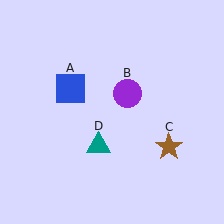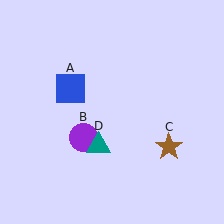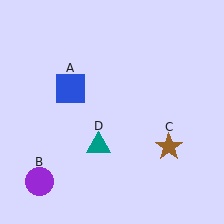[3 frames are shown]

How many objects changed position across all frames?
1 object changed position: purple circle (object B).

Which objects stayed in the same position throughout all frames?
Blue square (object A) and brown star (object C) and teal triangle (object D) remained stationary.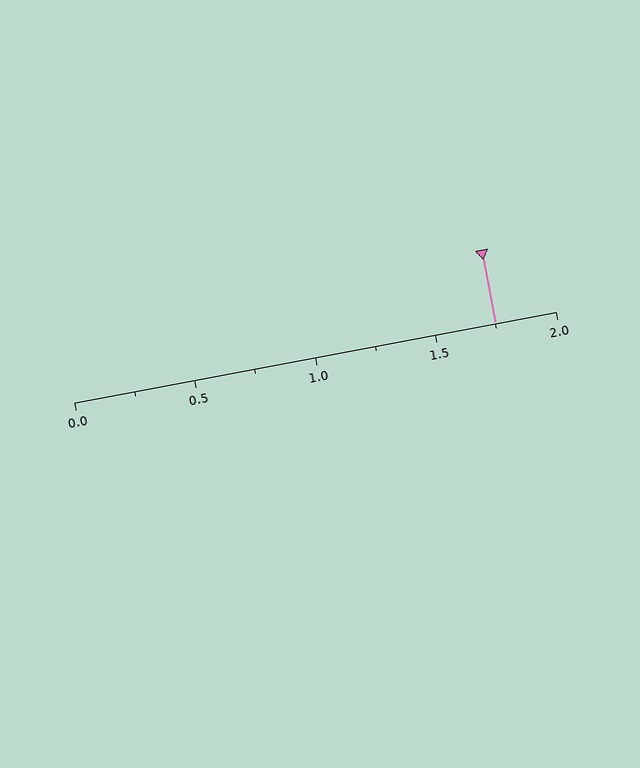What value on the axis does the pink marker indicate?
The marker indicates approximately 1.75.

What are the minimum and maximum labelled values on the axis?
The axis runs from 0.0 to 2.0.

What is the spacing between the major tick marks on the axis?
The major ticks are spaced 0.5 apart.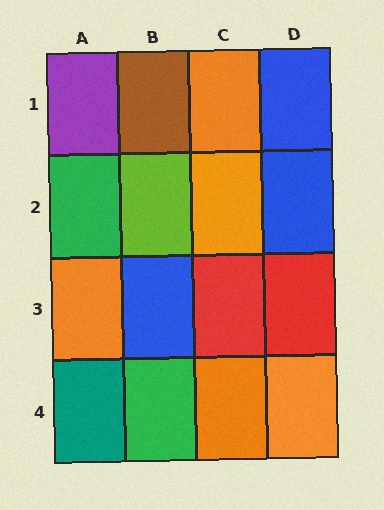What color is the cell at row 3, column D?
Red.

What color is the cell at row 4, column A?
Teal.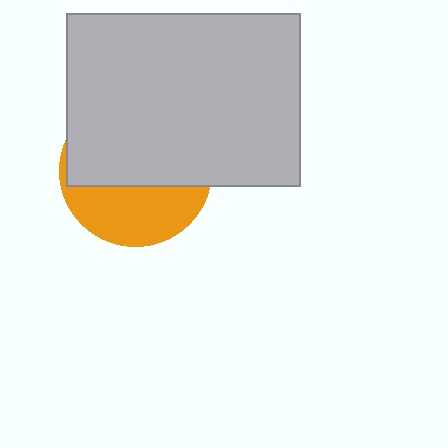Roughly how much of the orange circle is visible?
A small part of it is visible (roughly 38%).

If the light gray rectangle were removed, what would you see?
You would see the complete orange circle.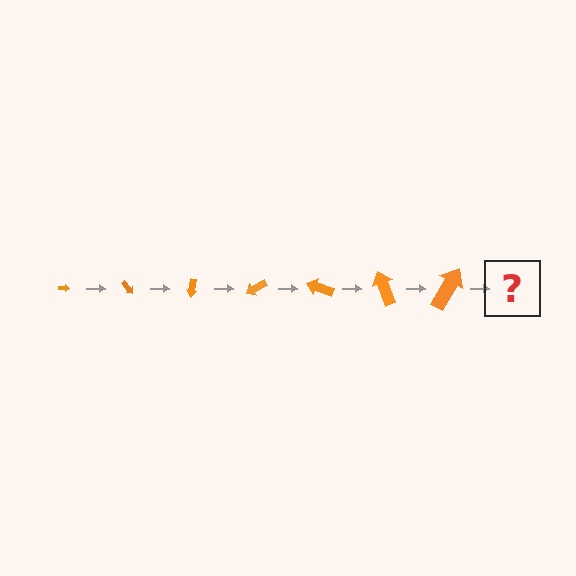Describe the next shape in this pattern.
It should be an arrow, larger than the previous one and rotated 350 degrees from the start.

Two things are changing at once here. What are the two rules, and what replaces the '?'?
The two rules are that the arrow grows larger each step and it rotates 50 degrees each step. The '?' should be an arrow, larger than the previous one and rotated 350 degrees from the start.